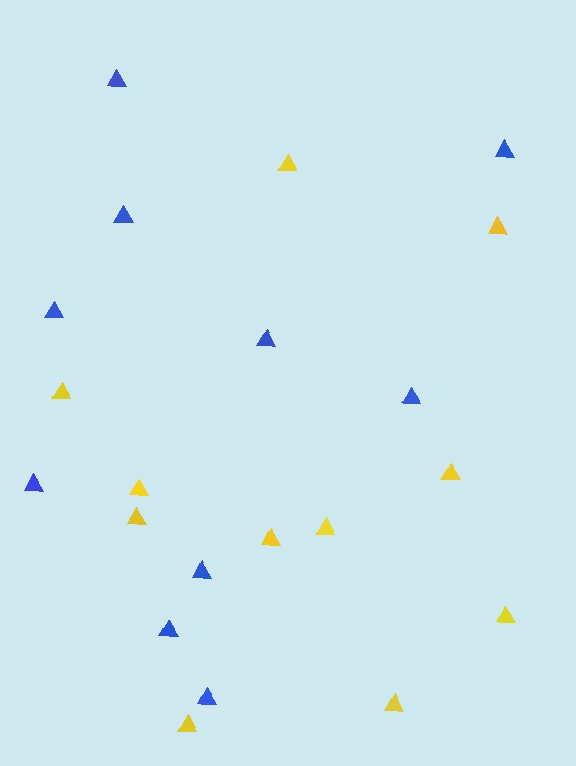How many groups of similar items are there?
There are 2 groups: one group of blue triangles (10) and one group of yellow triangles (11).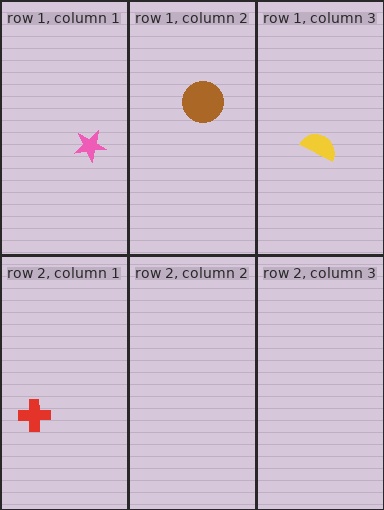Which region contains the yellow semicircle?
The row 1, column 3 region.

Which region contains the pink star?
The row 1, column 1 region.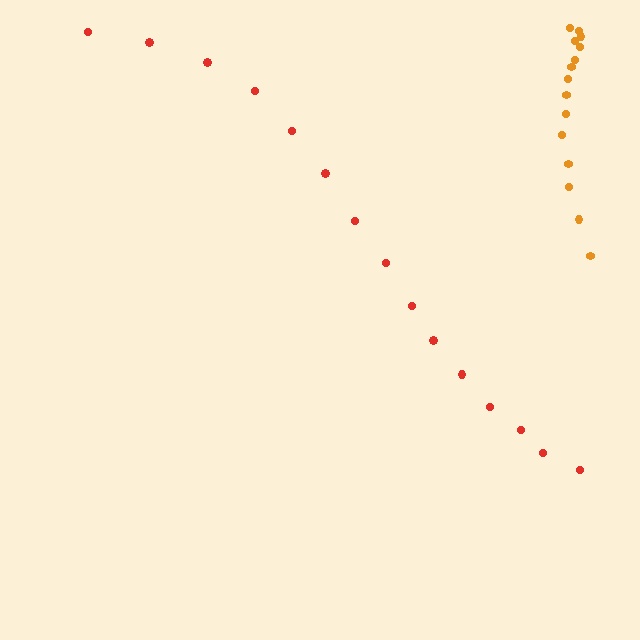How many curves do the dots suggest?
There are 2 distinct paths.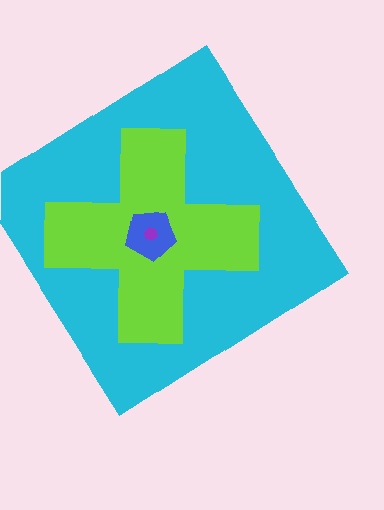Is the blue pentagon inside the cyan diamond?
Yes.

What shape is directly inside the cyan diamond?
The lime cross.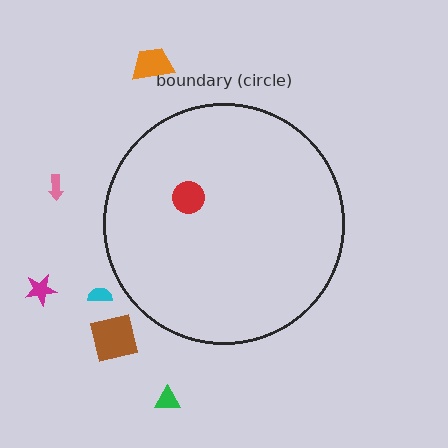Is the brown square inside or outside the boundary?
Outside.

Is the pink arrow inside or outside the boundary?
Outside.